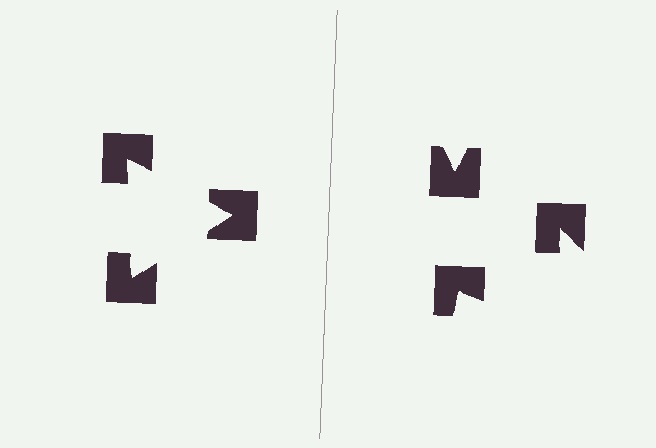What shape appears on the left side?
An illusory triangle.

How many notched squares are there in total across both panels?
6 — 3 on each side.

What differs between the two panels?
The notched squares are positioned identically on both sides; only the wedge orientations differ. On the left they align to a triangle; on the right they are misaligned.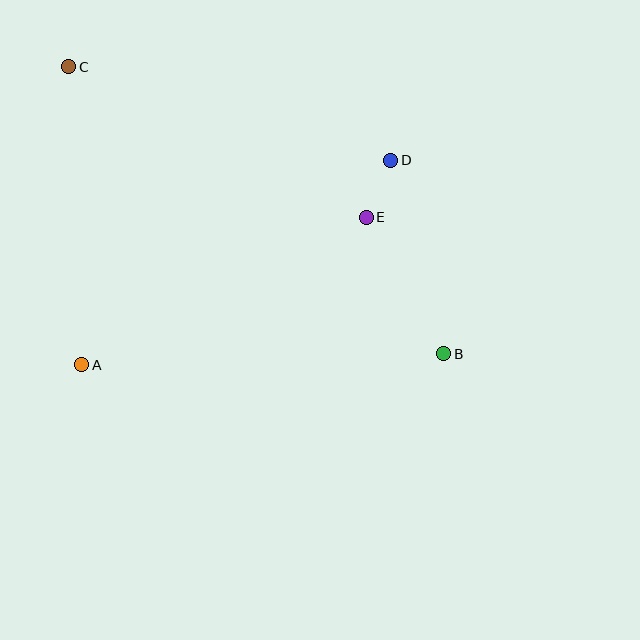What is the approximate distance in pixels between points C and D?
The distance between C and D is approximately 336 pixels.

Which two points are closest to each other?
Points D and E are closest to each other.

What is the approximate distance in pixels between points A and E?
The distance between A and E is approximately 320 pixels.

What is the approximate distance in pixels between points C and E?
The distance between C and E is approximately 333 pixels.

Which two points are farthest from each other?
Points B and C are farthest from each other.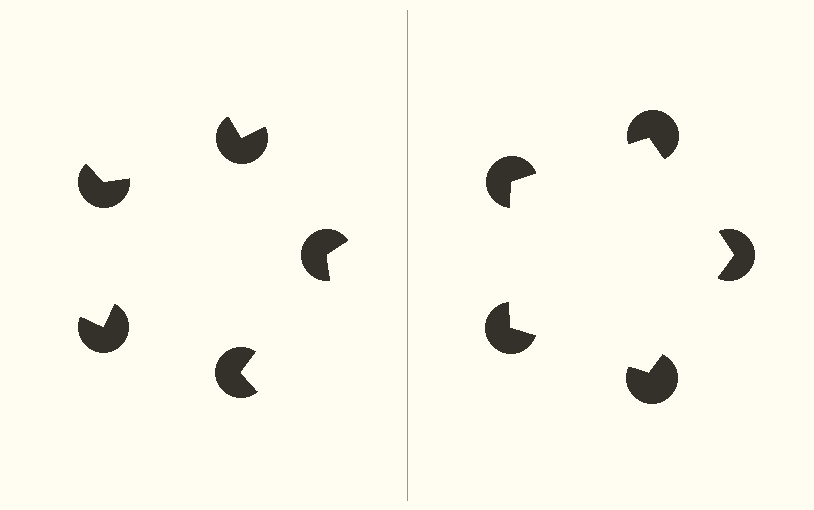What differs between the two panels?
The pac-man discs are positioned identically on both sides; only the wedge orientations differ. On the right they align to a pentagon; on the left they are misaligned.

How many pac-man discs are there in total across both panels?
10 — 5 on each side.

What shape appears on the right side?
An illusory pentagon.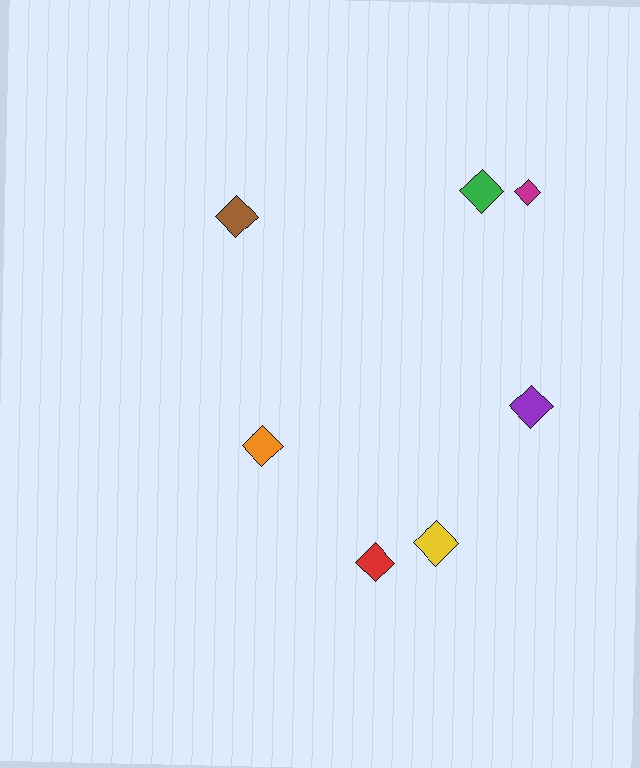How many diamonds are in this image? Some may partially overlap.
There are 7 diamonds.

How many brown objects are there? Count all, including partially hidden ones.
There is 1 brown object.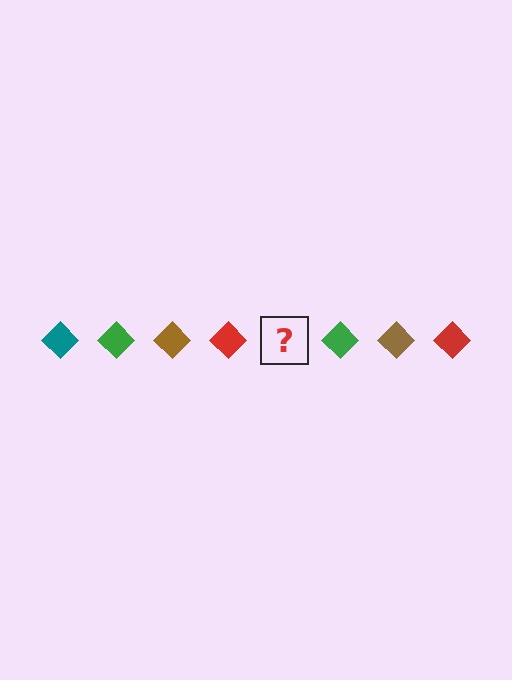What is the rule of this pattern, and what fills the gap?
The rule is that the pattern cycles through teal, green, brown, red diamonds. The gap should be filled with a teal diamond.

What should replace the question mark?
The question mark should be replaced with a teal diamond.